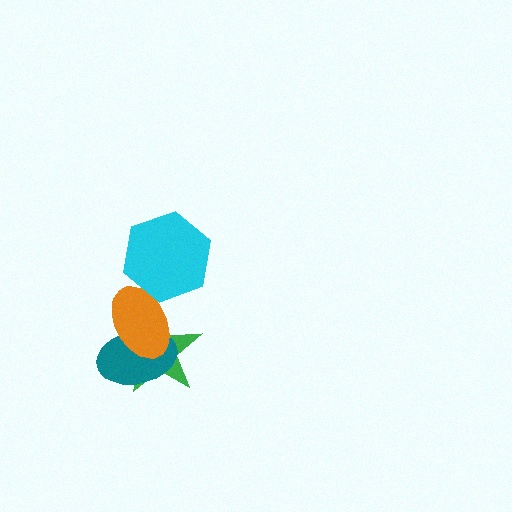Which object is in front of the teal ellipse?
The orange ellipse is in front of the teal ellipse.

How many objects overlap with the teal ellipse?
2 objects overlap with the teal ellipse.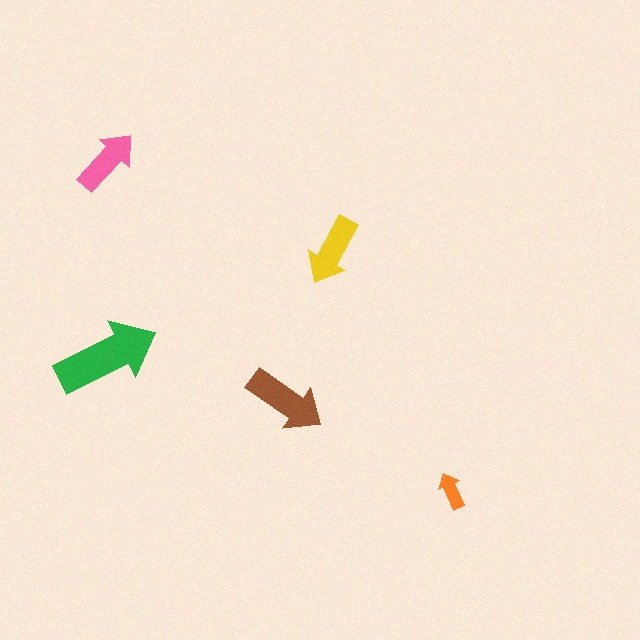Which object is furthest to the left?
The pink arrow is leftmost.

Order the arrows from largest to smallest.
the green one, the brown one, the yellow one, the pink one, the orange one.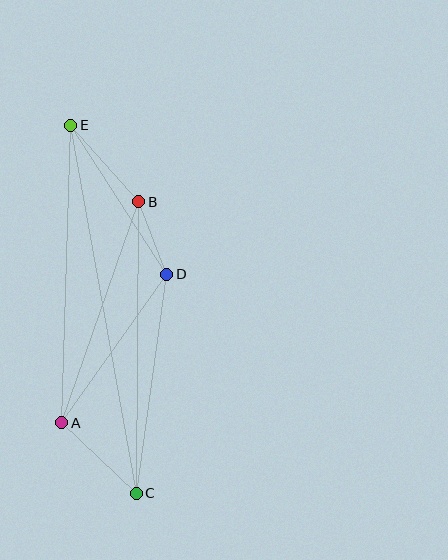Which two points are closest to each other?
Points B and D are closest to each other.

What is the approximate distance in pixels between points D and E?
The distance between D and E is approximately 177 pixels.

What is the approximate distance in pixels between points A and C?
The distance between A and C is approximately 102 pixels.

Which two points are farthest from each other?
Points C and E are farthest from each other.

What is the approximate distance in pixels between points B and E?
The distance between B and E is approximately 102 pixels.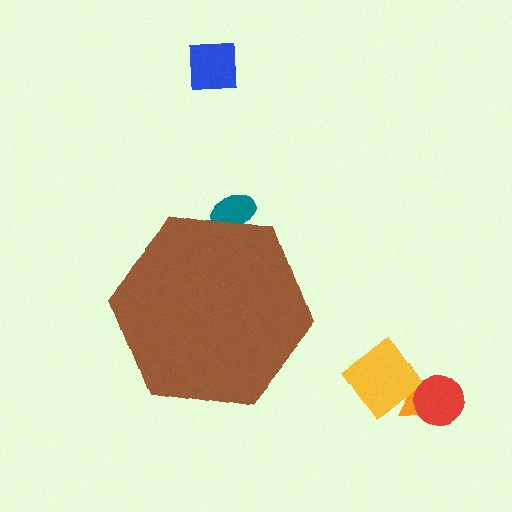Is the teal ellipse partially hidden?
Yes, the teal ellipse is partially hidden behind the brown hexagon.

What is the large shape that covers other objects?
A brown hexagon.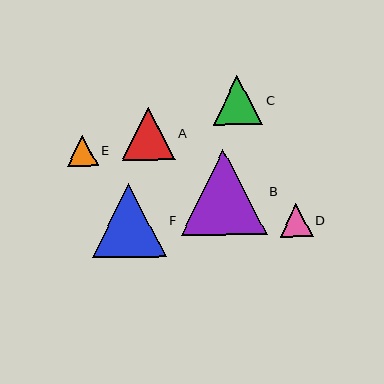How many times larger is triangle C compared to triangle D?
Triangle C is approximately 1.5 times the size of triangle D.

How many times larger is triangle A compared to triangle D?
Triangle A is approximately 1.6 times the size of triangle D.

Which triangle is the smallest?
Triangle E is the smallest with a size of approximately 31 pixels.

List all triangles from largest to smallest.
From largest to smallest: B, F, A, C, D, E.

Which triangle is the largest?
Triangle B is the largest with a size of approximately 86 pixels.